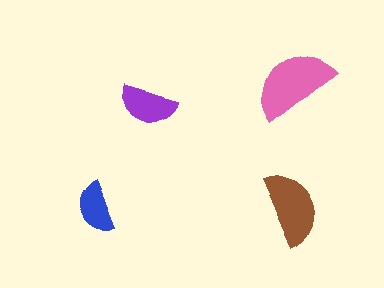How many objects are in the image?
There are 4 objects in the image.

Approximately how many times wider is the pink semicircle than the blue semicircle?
About 1.5 times wider.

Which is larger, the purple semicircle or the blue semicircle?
The purple one.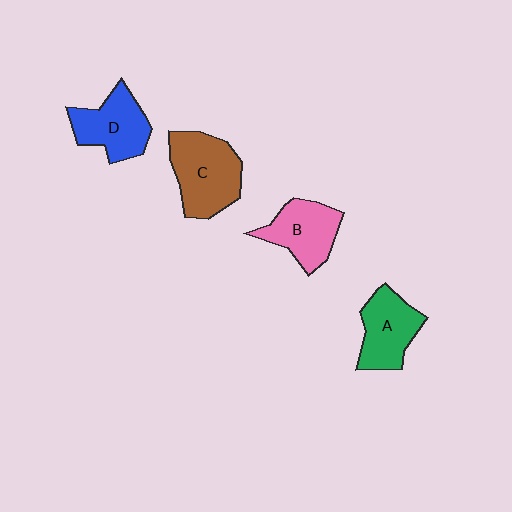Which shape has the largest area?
Shape C (brown).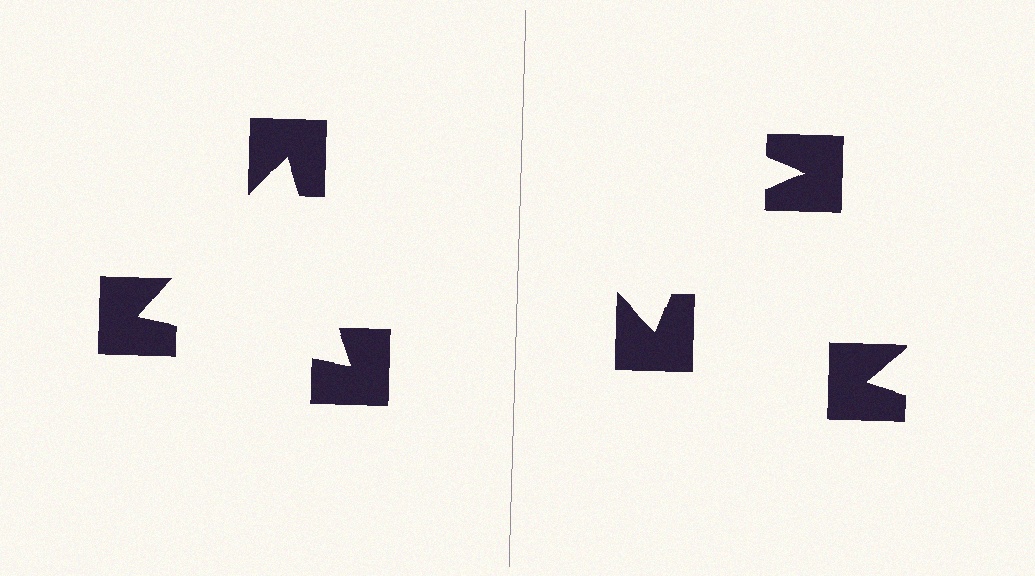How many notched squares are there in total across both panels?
6 — 3 on each side.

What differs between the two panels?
The notched squares are positioned identically on both sides; only the wedge orientations differ. On the left they align to a triangle; on the right they are misaligned.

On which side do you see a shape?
An illusory triangle appears on the left side. On the right side the wedge cuts are rotated, so no coherent shape forms.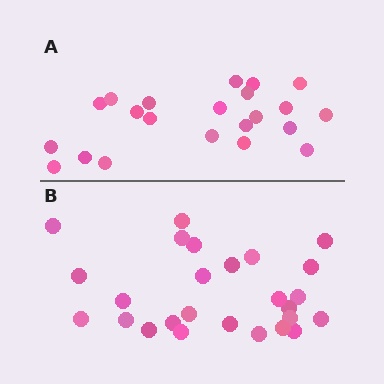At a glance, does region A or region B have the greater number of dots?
Region B (the bottom region) has more dots.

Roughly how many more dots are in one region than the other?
Region B has about 4 more dots than region A.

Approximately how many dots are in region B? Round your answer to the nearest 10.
About 30 dots. (The exact count is 26, which rounds to 30.)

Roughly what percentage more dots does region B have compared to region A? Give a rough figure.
About 20% more.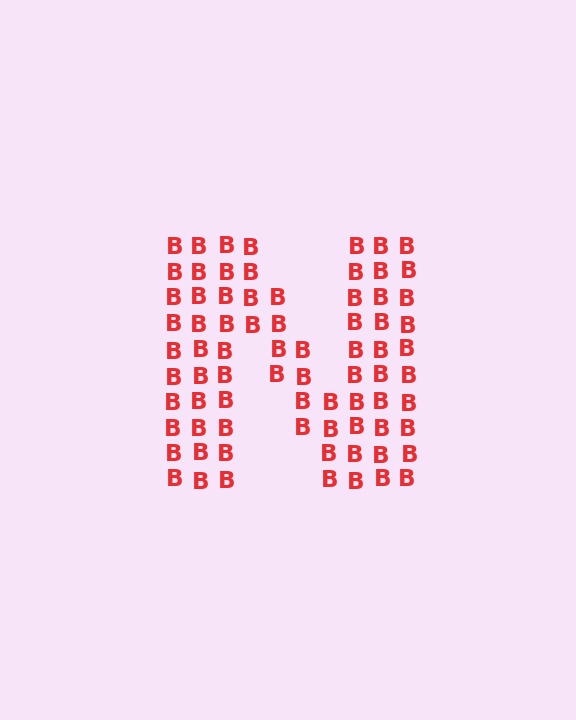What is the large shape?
The large shape is the letter N.